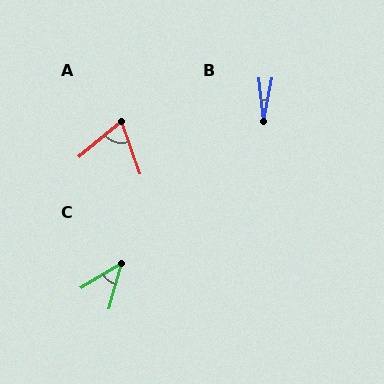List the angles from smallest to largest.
B (18°), C (44°), A (70°).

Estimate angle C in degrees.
Approximately 44 degrees.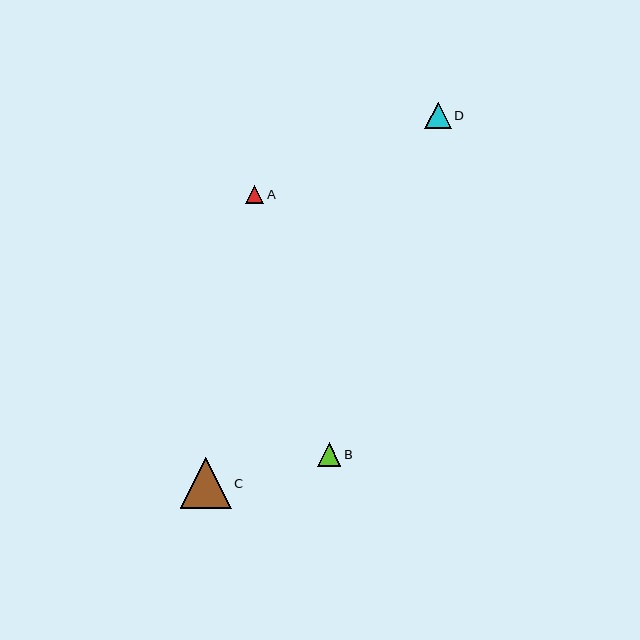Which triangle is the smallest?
Triangle A is the smallest with a size of approximately 18 pixels.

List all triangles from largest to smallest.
From largest to smallest: C, D, B, A.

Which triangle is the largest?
Triangle C is the largest with a size of approximately 51 pixels.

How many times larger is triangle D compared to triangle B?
Triangle D is approximately 1.1 times the size of triangle B.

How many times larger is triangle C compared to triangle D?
Triangle C is approximately 1.9 times the size of triangle D.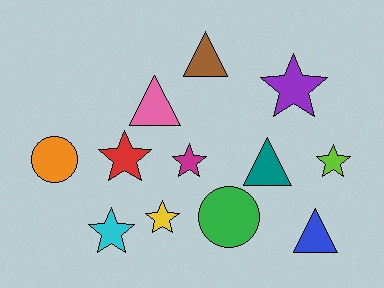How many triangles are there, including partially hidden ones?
There are 4 triangles.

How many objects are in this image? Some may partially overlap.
There are 12 objects.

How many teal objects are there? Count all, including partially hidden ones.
There is 1 teal object.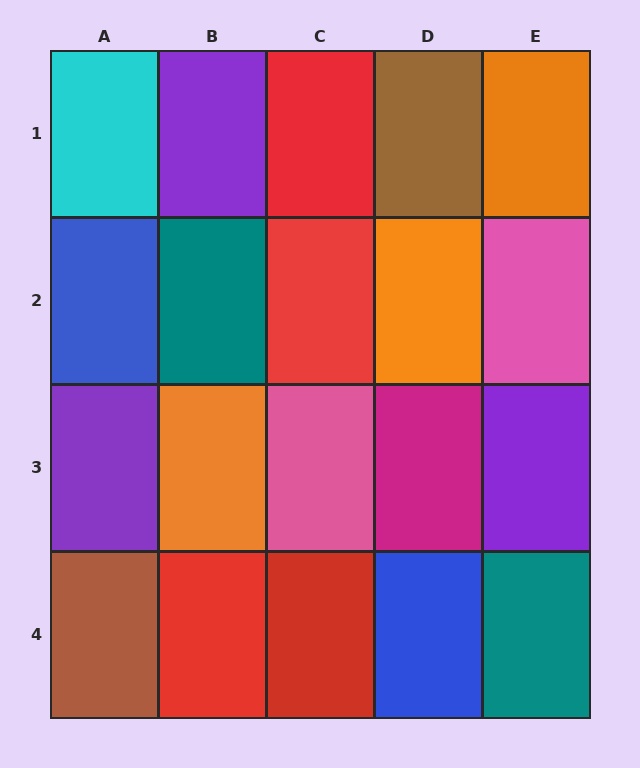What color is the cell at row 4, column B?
Red.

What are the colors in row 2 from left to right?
Blue, teal, red, orange, pink.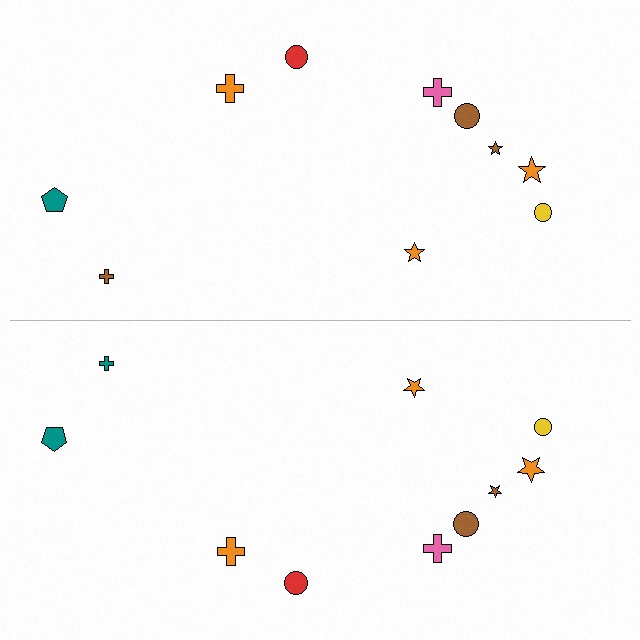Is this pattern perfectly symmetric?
No, the pattern is not perfectly symmetric. The teal cross on the bottom side breaks the symmetry — its mirror counterpart is brown.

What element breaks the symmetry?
The teal cross on the bottom side breaks the symmetry — its mirror counterpart is brown.